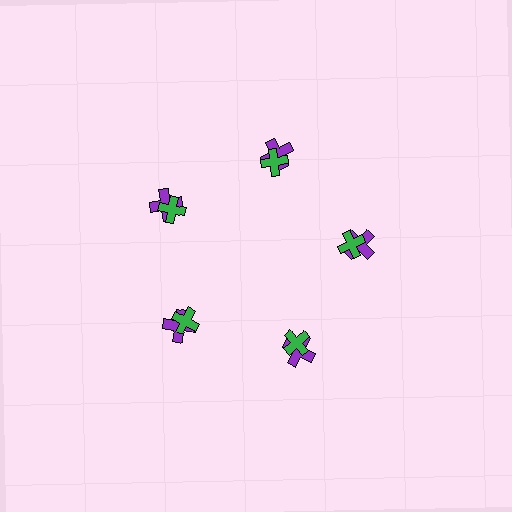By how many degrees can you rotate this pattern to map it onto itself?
The pattern maps onto itself every 72 degrees of rotation.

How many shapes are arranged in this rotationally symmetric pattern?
There are 10 shapes, arranged in 5 groups of 2.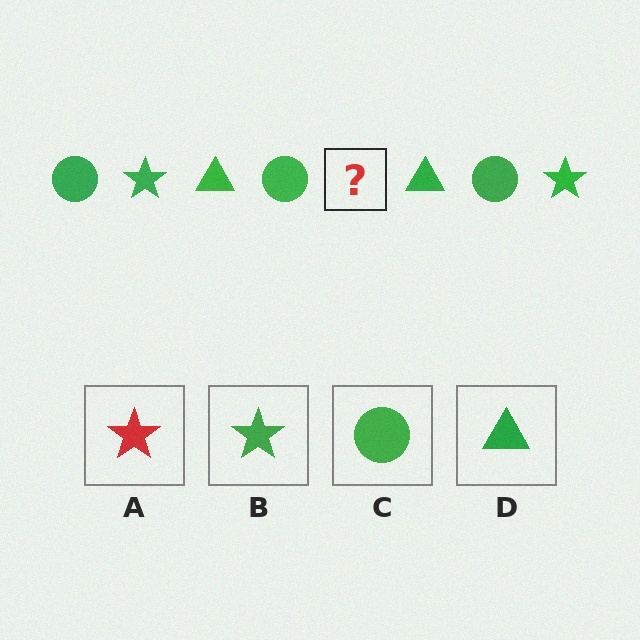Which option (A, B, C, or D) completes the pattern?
B.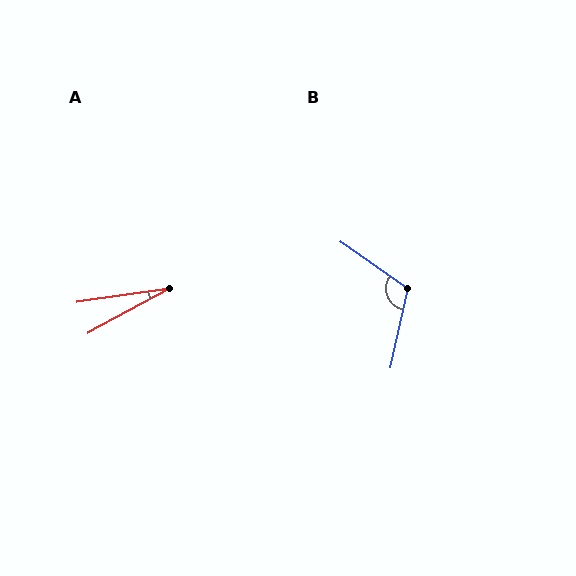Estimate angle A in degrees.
Approximately 20 degrees.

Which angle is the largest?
B, at approximately 112 degrees.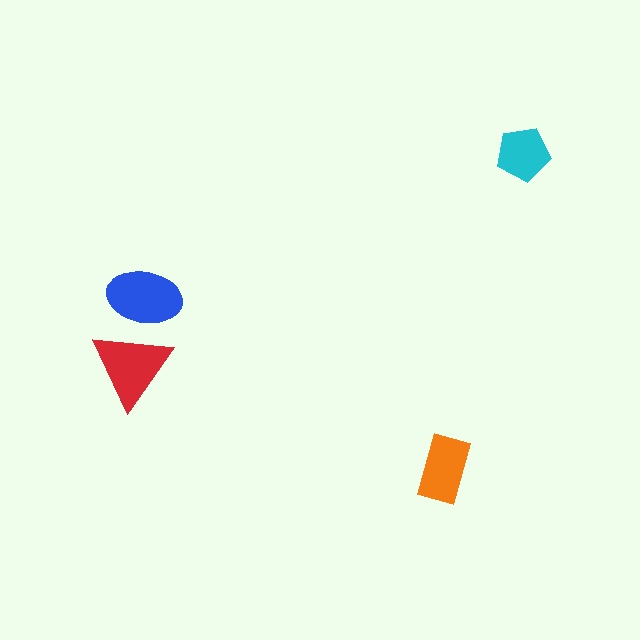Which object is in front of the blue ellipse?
The red triangle is in front of the blue ellipse.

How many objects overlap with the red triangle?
1 object overlaps with the red triangle.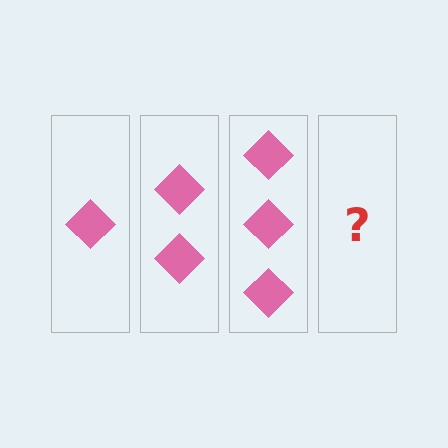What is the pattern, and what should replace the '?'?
The pattern is that each step adds one more diamond. The '?' should be 4 diamonds.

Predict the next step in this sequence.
The next step is 4 diamonds.